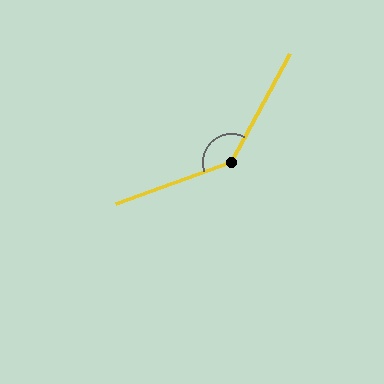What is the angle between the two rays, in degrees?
Approximately 138 degrees.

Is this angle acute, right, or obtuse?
It is obtuse.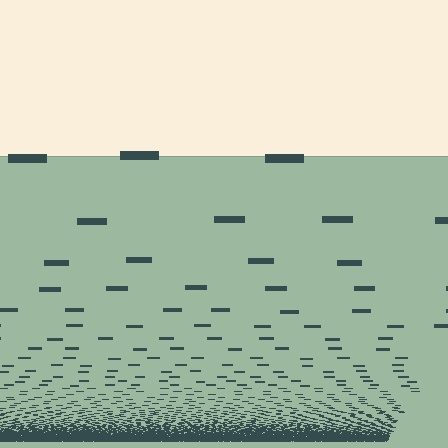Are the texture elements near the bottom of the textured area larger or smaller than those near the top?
Smaller. The gradient is inverted — elements near the bottom are smaller and denser.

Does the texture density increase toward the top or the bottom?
Density increases toward the bottom.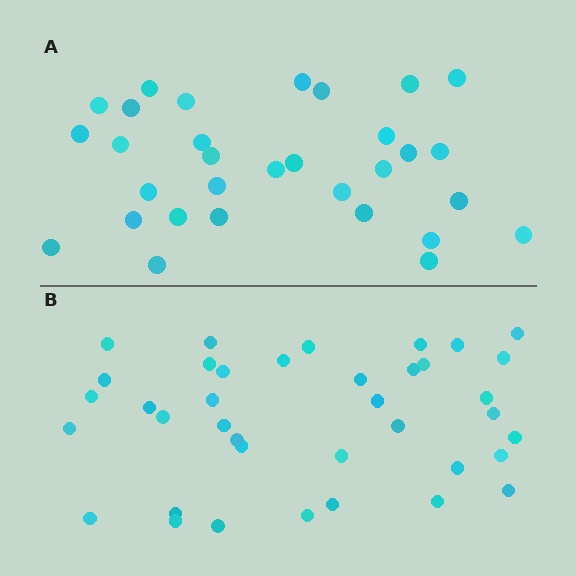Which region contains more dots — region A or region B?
Region B (the bottom region) has more dots.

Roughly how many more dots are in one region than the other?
Region B has roughly 8 or so more dots than region A.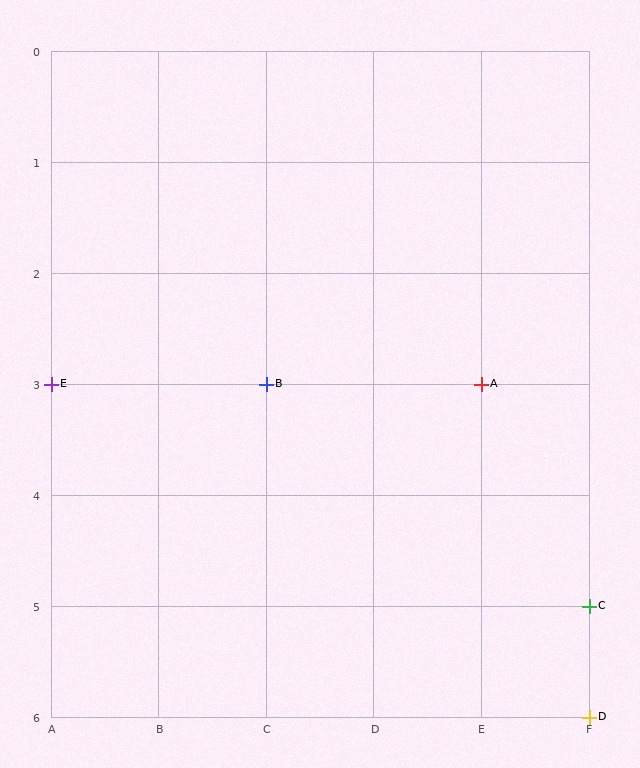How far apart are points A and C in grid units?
Points A and C are 1 column and 2 rows apart (about 2.2 grid units diagonally).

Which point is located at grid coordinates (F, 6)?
Point D is at (F, 6).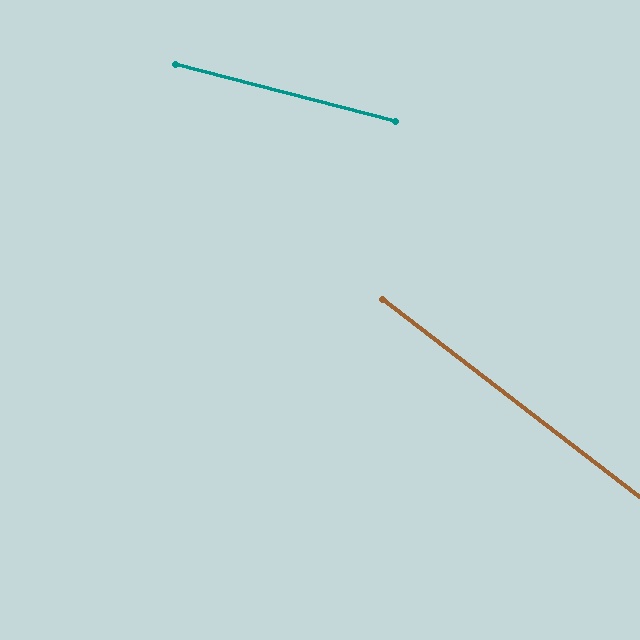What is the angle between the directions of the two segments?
Approximately 23 degrees.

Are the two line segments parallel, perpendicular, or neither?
Neither parallel nor perpendicular — they differ by about 23°.